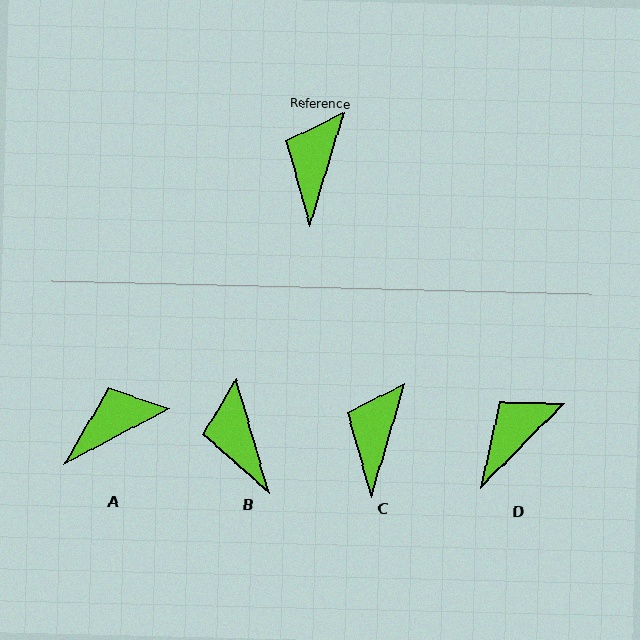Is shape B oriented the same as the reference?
No, it is off by about 33 degrees.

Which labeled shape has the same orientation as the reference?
C.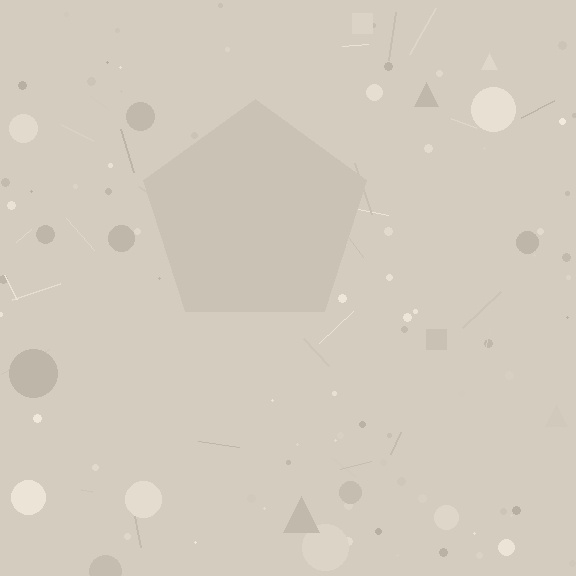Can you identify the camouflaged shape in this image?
The camouflaged shape is a pentagon.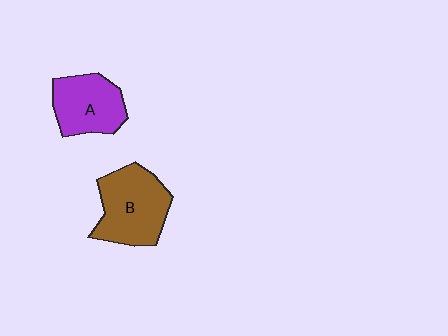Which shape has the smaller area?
Shape A (purple).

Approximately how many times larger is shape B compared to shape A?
Approximately 1.3 times.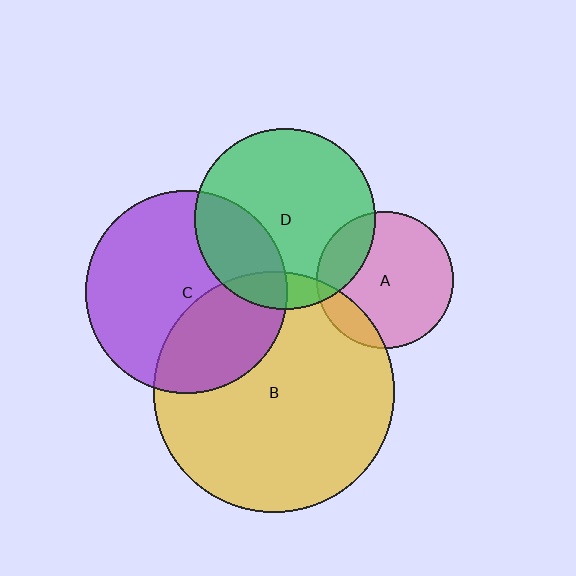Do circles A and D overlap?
Yes.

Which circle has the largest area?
Circle B (yellow).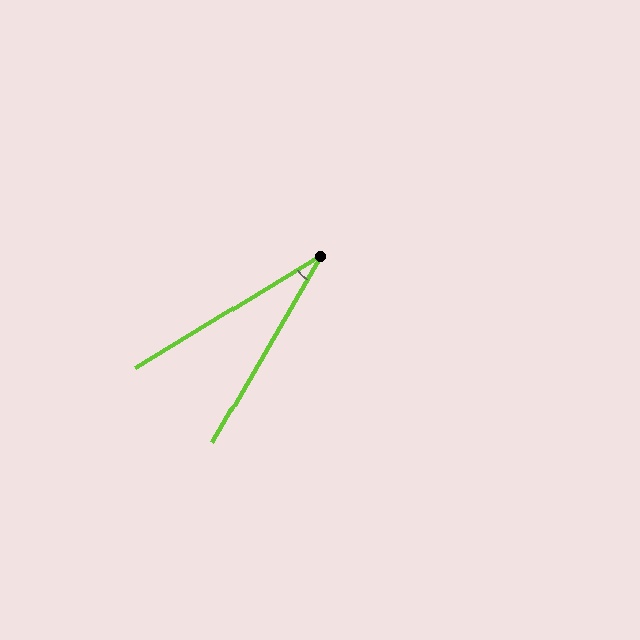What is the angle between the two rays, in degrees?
Approximately 29 degrees.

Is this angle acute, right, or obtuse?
It is acute.